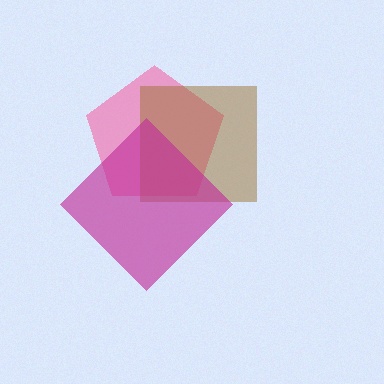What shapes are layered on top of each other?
The layered shapes are: a pink pentagon, a brown square, a magenta diamond.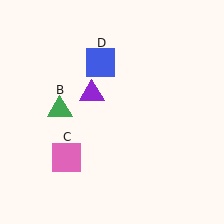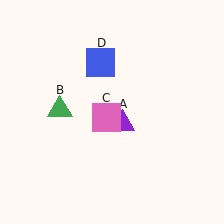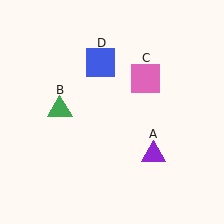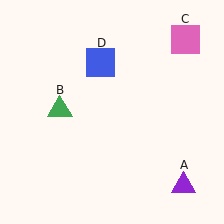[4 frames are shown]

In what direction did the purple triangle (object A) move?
The purple triangle (object A) moved down and to the right.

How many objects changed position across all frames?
2 objects changed position: purple triangle (object A), pink square (object C).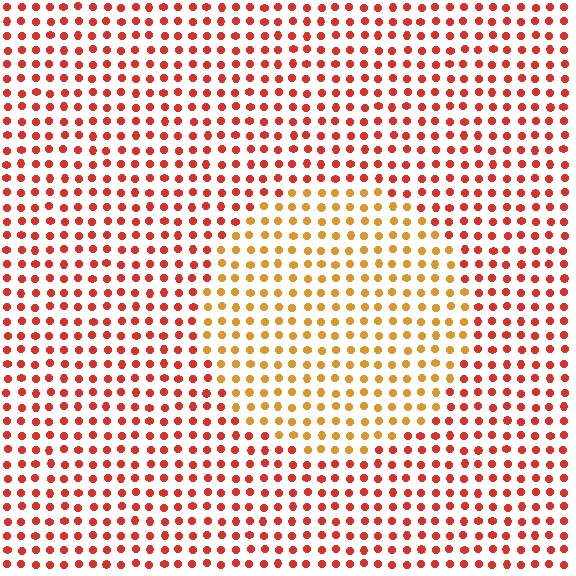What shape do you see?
I see a circle.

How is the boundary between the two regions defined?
The boundary is defined purely by a slight shift in hue (about 35 degrees). Spacing, size, and orientation are identical on both sides.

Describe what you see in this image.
The image is filled with small red elements in a uniform arrangement. A circle-shaped region is visible where the elements are tinted to a slightly different hue, forming a subtle color boundary.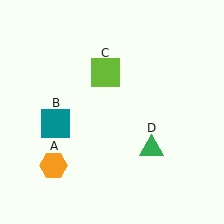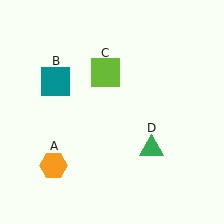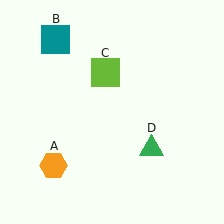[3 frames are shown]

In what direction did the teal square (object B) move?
The teal square (object B) moved up.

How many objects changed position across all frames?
1 object changed position: teal square (object B).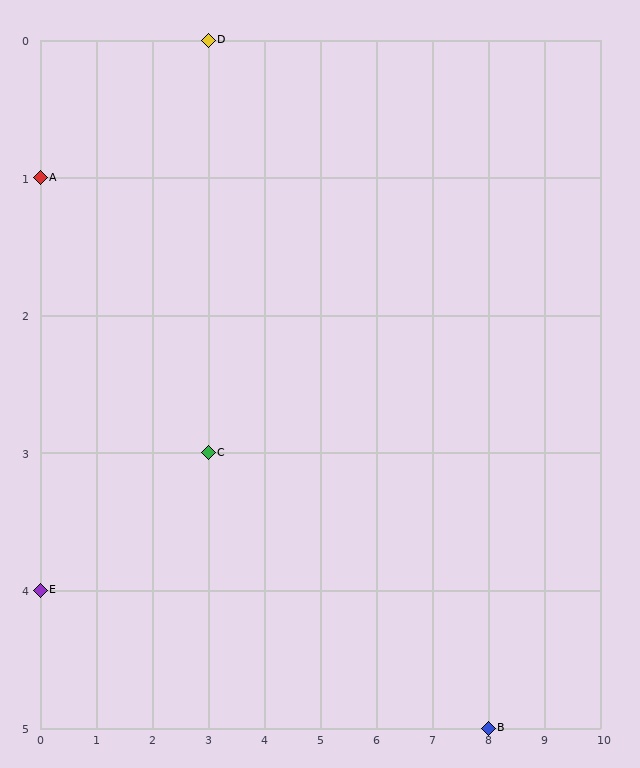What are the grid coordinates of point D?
Point D is at grid coordinates (3, 0).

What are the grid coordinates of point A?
Point A is at grid coordinates (0, 1).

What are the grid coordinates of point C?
Point C is at grid coordinates (3, 3).